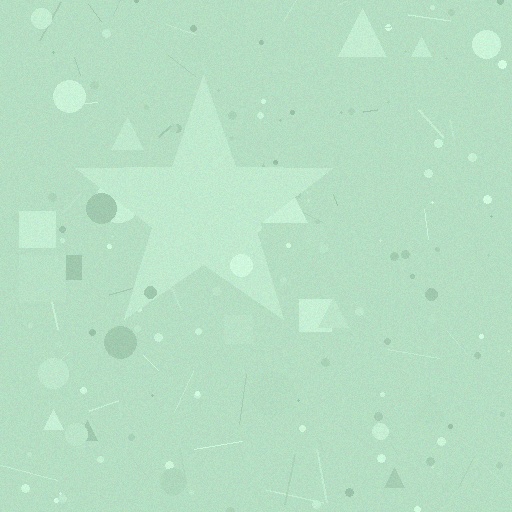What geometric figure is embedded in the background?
A star is embedded in the background.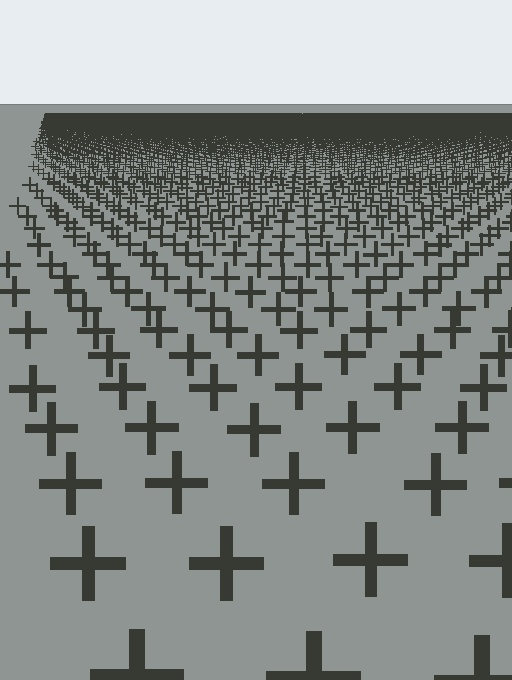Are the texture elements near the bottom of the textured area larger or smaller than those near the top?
Larger. Near the bottom, elements are closer to the viewer and appear at a bigger on-screen size.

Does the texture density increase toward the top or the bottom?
Density increases toward the top.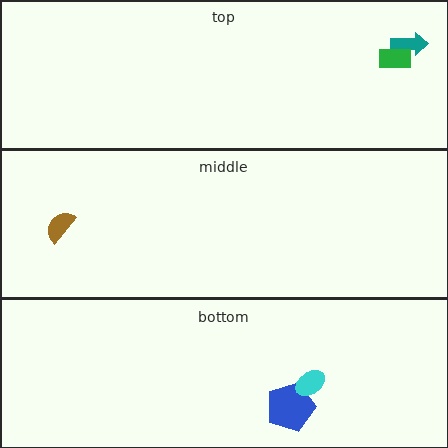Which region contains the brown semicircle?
The middle region.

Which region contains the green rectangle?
The top region.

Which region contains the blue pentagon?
The bottom region.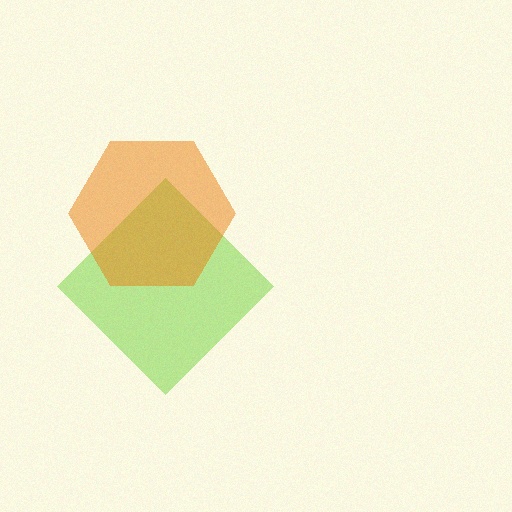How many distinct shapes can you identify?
There are 2 distinct shapes: a lime diamond, an orange hexagon.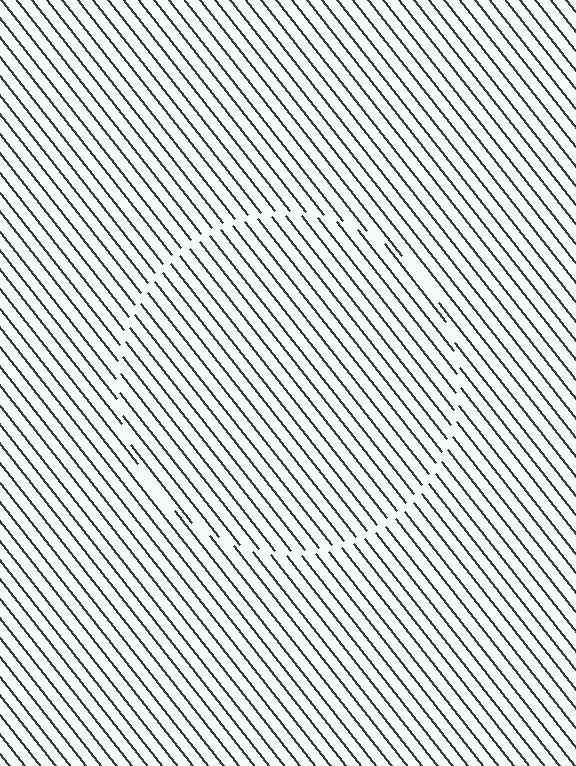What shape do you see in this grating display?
An illusory circle. The interior of the shape contains the same grating, shifted by half a period — the contour is defined by the phase discontinuity where line-ends from the inner and outer gratings abut.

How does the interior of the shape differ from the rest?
The interior of the shape contains the same grating, shifted by half a period — the contour is defined by the phase discontinuity where line-ends from the inner and outer gratings abut.